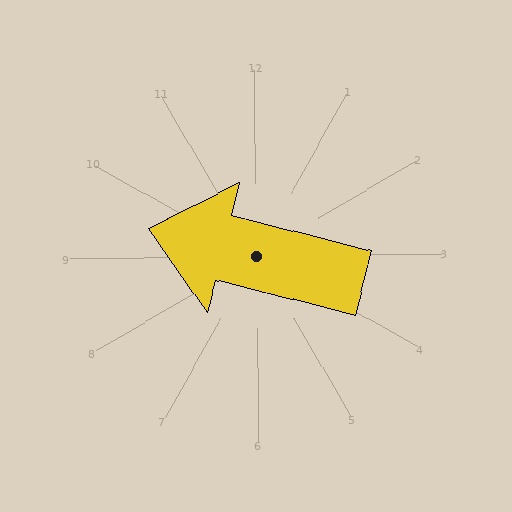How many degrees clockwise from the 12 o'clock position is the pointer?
Approximately 285 degrees.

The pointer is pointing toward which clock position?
Roughly 9 o'clock.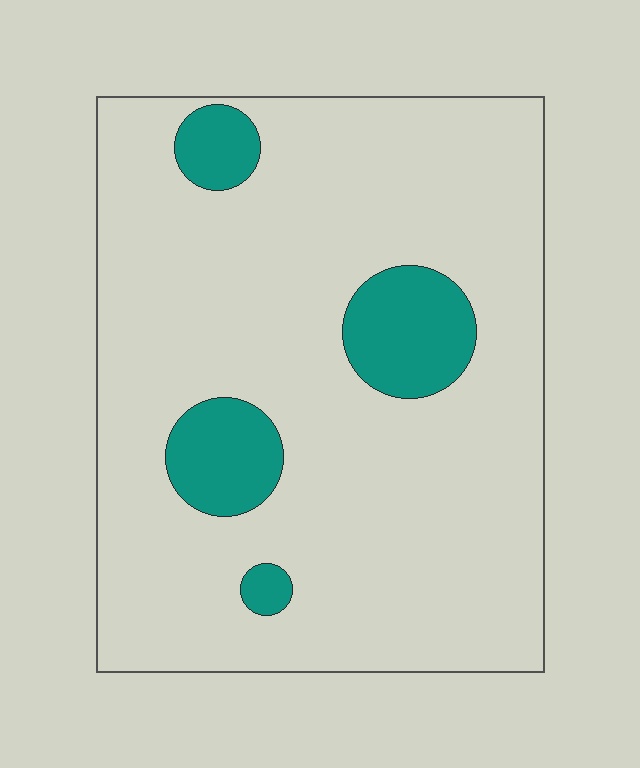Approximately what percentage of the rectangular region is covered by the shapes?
Approximately 15%.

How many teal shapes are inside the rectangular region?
4.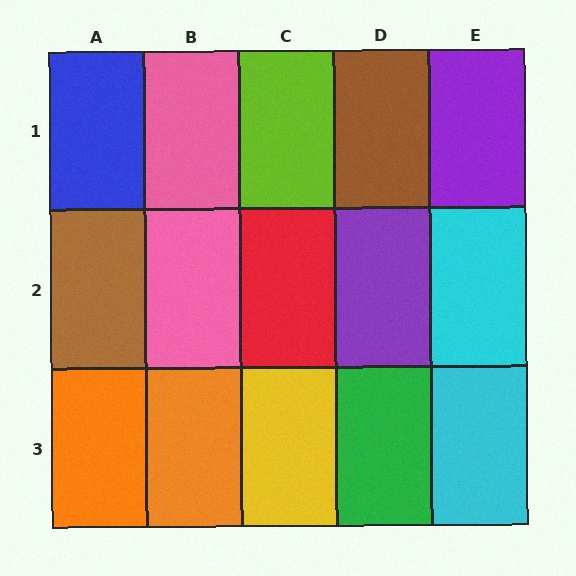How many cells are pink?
2 cells are pink.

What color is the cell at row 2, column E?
Cyan.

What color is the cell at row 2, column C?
Red.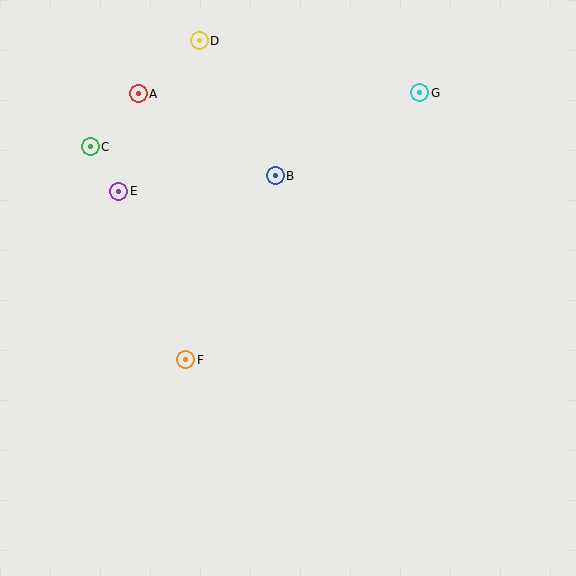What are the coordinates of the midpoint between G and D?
The midpoint between G and D is at (310, 67).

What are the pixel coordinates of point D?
Point D is at (199, 41).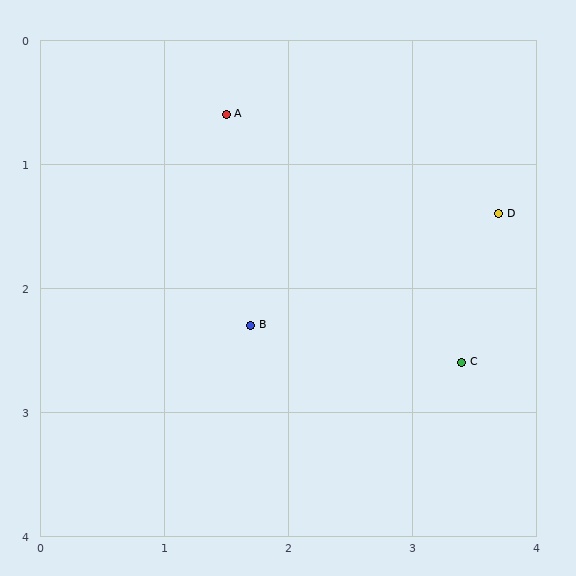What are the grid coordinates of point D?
Point D is at approximately (3.7, 1.4).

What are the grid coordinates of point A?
Point A is at approximately (1.5, 0.6).